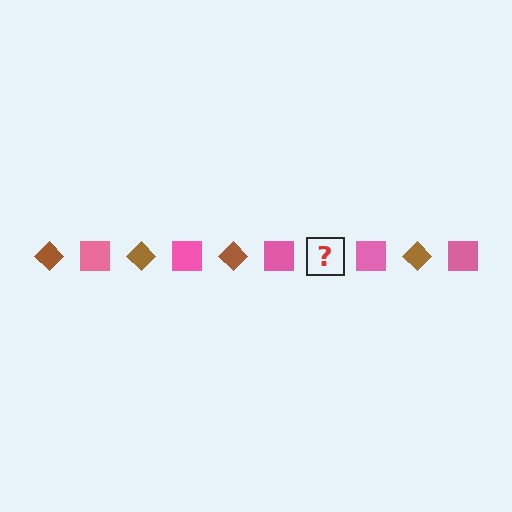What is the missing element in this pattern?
The missing element is a brown diamond.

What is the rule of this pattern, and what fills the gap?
The rule is that the pattern alternates between brown diamond and pink square. The gap should be filled with a brown diamond.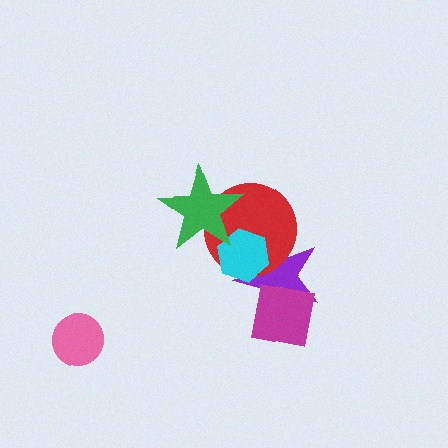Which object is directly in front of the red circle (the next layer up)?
The cyan hexagon is directly in front of the red circle.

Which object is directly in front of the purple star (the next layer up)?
The red circle is directly in front of the purple star.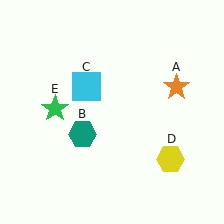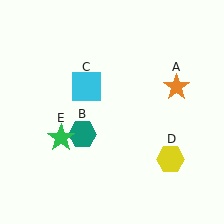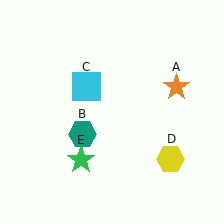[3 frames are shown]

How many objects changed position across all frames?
1 object changed position: green star (object E).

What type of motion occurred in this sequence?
The green star (object E) rotated counterclockwise around the center of the scene.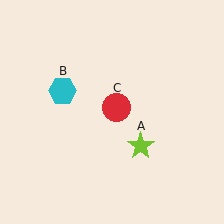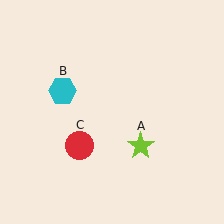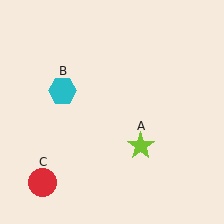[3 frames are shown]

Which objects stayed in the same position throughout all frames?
Lime star (object A) and cyan hexagon (object B) remained stationary.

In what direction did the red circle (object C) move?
The red circle (object C) moved down and to the left.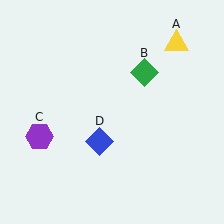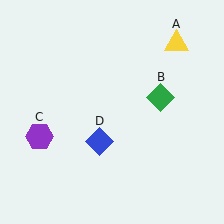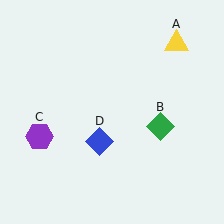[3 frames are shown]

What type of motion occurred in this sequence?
The green diamond (object B) rotated clockwise around the center of the scene.